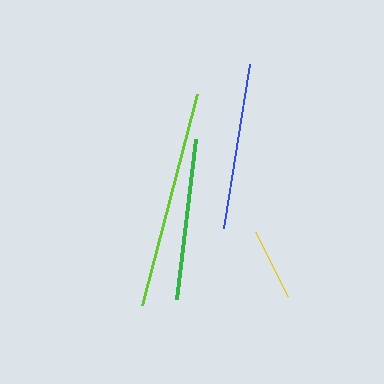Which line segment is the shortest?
The yellow line is the shortest at approximately 71 pixels.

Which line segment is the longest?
The lime line is the longest at approximately 217 pixels.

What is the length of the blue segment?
The blue segment is approximately 166 pixels long.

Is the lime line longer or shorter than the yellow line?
The lime line is longer than the yellow line.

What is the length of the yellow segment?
The yellow segment is approximately 71 pixels long.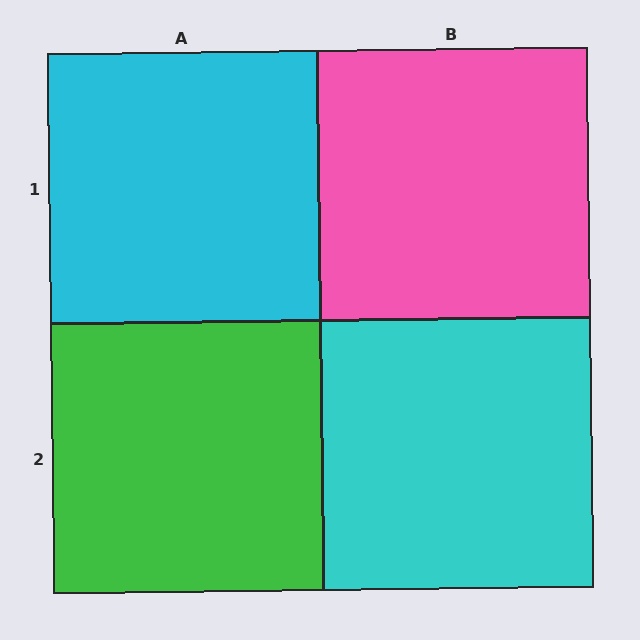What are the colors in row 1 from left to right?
Cyan, pink.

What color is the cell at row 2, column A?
Green.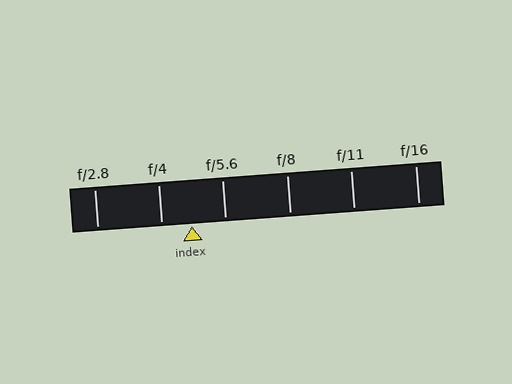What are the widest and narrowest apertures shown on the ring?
The widest aperture shown is f/2.8 and the narrowest is f/16.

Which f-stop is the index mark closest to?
The index mark is closest to f/4.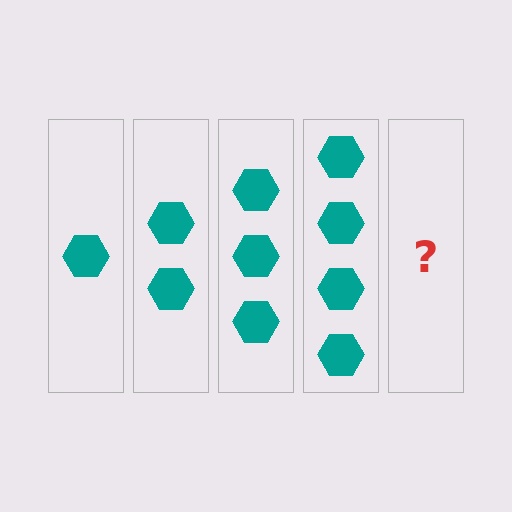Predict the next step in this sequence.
The next step is 5 hexagons.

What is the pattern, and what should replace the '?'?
The pattern is that each step adds one more hexagon. The '?' should be 5 hexagons.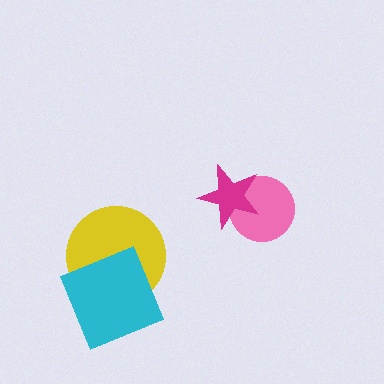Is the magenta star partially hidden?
No, no other shape covers it.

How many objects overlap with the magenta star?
1 object overlaps with the magenta star.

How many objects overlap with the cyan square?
1 object overlaps with the cyan square.